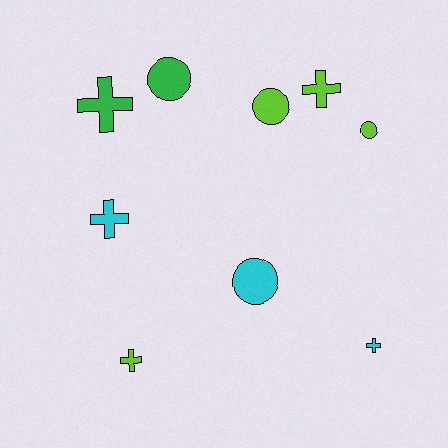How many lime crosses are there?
There are 2 lime crosses.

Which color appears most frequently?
Lime, with 4 objects.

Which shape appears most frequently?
Cross, with 5 objects.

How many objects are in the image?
There are 9 objects.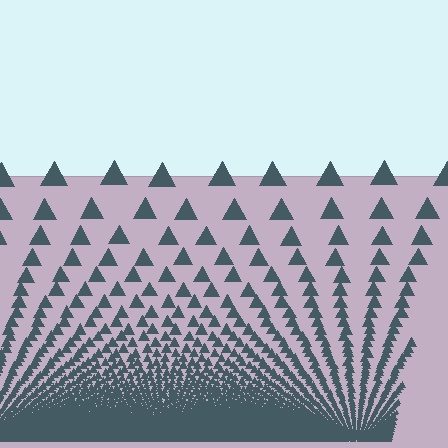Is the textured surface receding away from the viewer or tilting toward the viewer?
The surface appears to tilt toward the viewer. Texture elements get larger and sparser toward the top.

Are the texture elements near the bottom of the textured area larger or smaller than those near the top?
Smaller. The gradient is inverted — elements near the bottom are smaller and denser.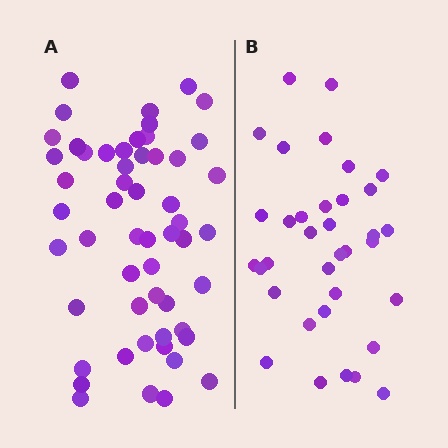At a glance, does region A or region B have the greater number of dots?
Region A (the left region) has more dots.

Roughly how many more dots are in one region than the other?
Region A has approximately 20 more dots than region B.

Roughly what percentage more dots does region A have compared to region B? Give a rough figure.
About 55% more.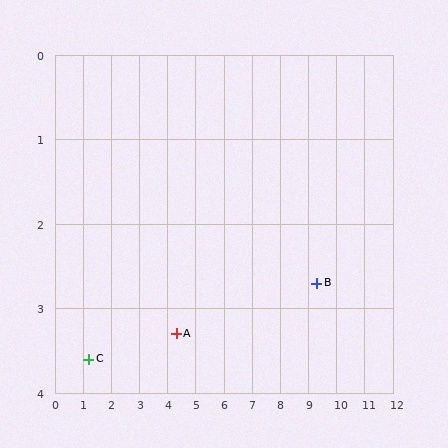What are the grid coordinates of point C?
Point C is at approximately (1.2, 3.6).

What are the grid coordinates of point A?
Point A is at approximately (4.3, 3.3).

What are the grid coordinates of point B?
Point B is at approximately (9.3, 2.7).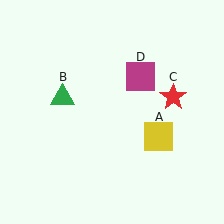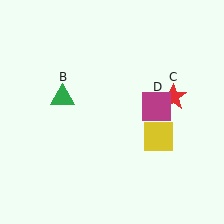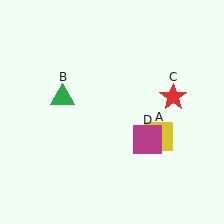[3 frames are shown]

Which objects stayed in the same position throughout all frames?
Yellow square (object A) and green triangle (object B) and red star (object C) remained stationary.